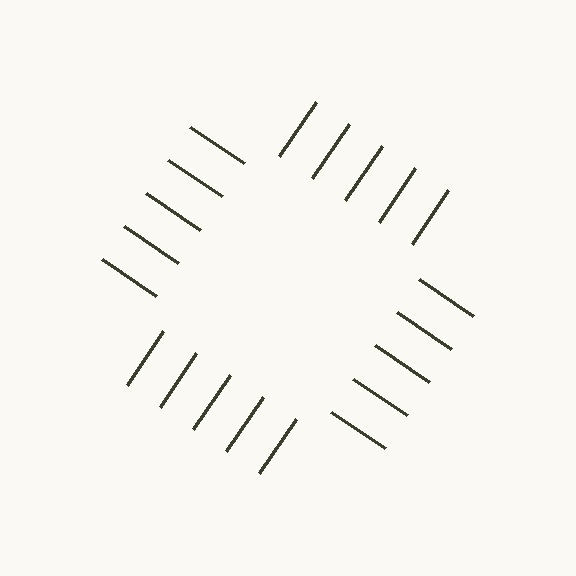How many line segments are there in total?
20 — 5 along each of the 4 edges.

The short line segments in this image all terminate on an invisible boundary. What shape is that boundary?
An illusory square — the line segments terminate on its edges but no continuous stroke is drawn.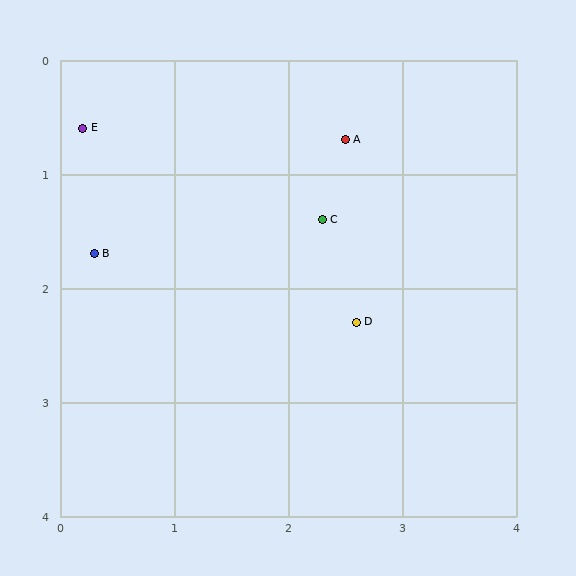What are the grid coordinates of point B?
Point B is at approximately (0.3, 1.7).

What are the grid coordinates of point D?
Point D is at approximately (2.6, 2.3).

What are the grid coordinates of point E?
Point E is at approximately (0.2, 0.6).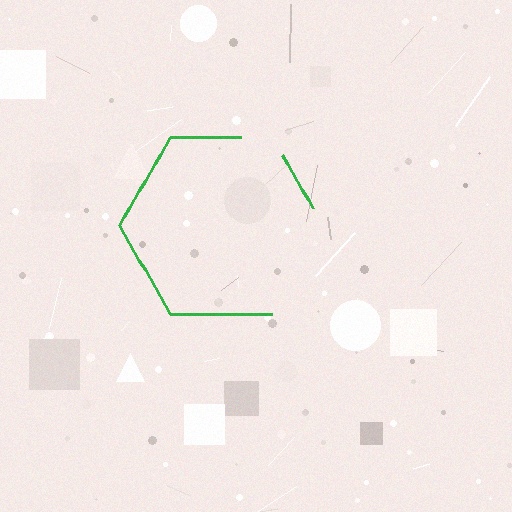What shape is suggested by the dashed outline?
The dashed outline suggests a hexagon.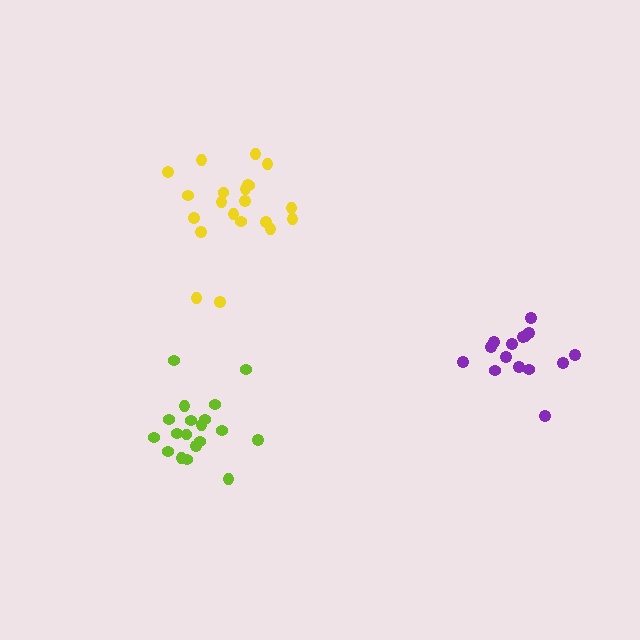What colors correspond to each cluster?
The clusters are colored: yellow, lime, purple.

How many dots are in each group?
Group 1: 21 dots, Group 2: 19 dots, Group 3: 15 dots (55 total).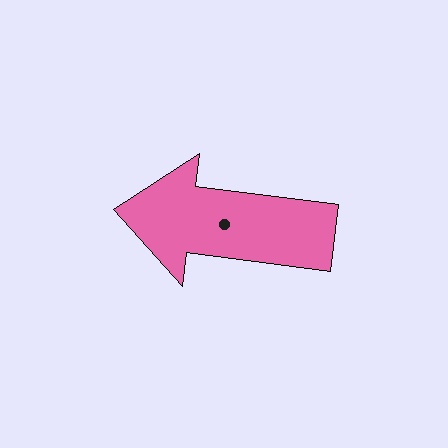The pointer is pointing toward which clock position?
Roughly 9 o'clock.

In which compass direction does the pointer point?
West.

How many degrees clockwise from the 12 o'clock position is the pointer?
Approximately 277 degrees.